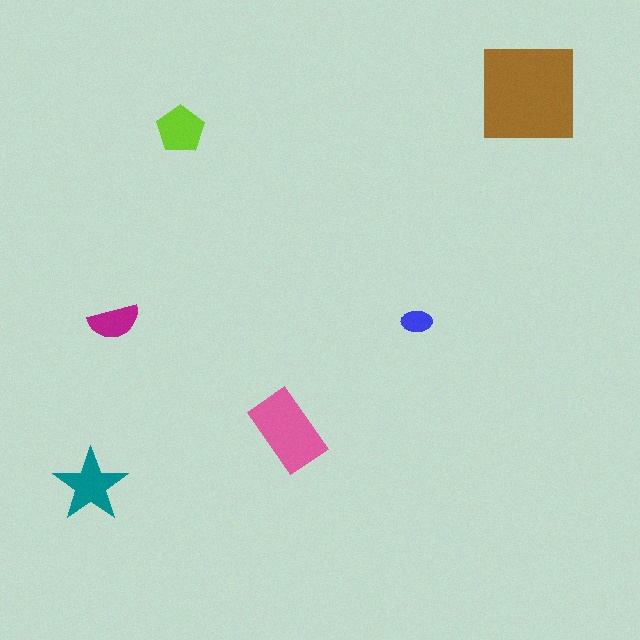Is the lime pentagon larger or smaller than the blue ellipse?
Larger.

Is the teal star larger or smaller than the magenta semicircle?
Larger.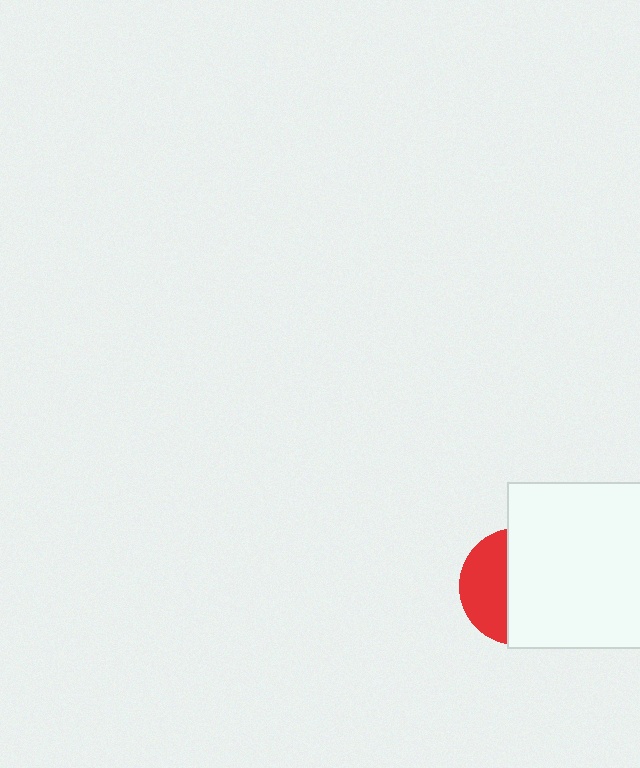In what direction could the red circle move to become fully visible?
The red circle could move left. That would shift it out from behind the white rectangle entirely.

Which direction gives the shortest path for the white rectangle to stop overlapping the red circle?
Moving right gives the shortest separation.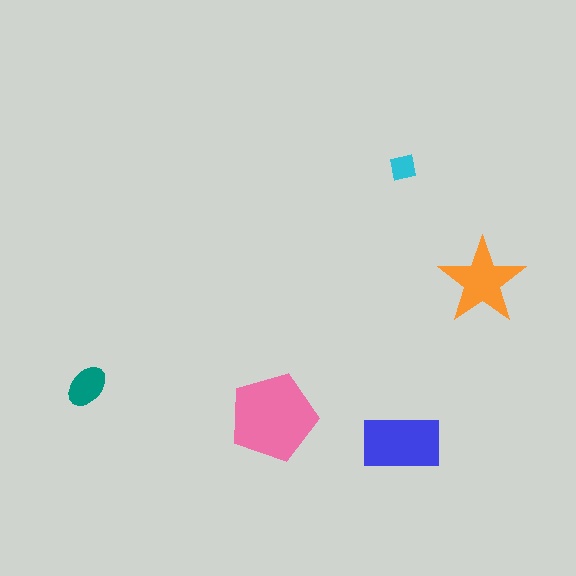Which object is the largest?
The pink pentagon.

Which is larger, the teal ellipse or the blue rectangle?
The blue rectangle.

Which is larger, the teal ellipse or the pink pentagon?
The pink pentagon.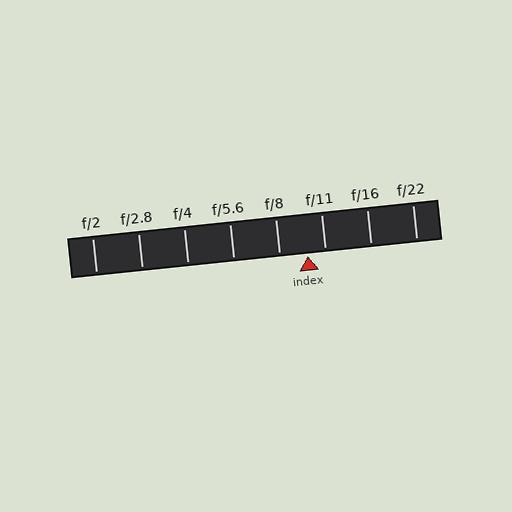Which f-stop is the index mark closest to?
The index mark is closest to f/11.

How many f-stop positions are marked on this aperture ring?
There are 8 f-stop positions marked.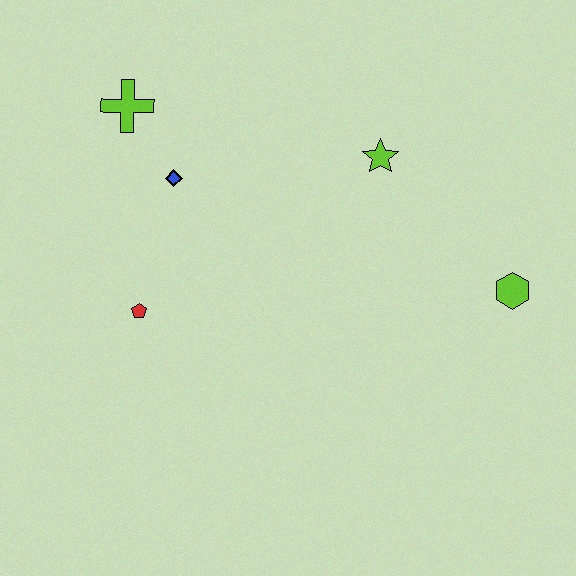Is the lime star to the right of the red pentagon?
Yes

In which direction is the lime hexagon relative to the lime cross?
The lime hexagon is to the right of the lime cross.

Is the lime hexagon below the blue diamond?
Yes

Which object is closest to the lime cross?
The blue diamond is closest to the lime cross.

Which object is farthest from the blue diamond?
The lime hexagon is farthest from the blue diamond.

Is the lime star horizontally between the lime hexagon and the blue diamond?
Yes